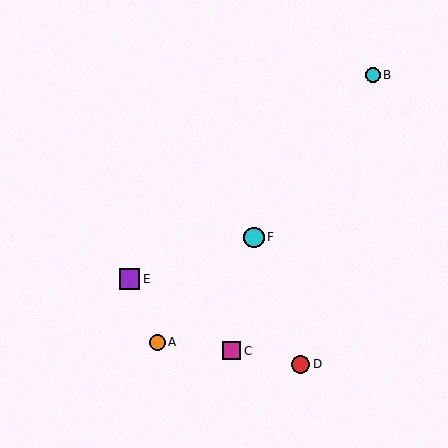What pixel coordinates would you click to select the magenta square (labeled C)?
Click at (232, 351) to select the magenta square C.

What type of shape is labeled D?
Shape D is a red circle.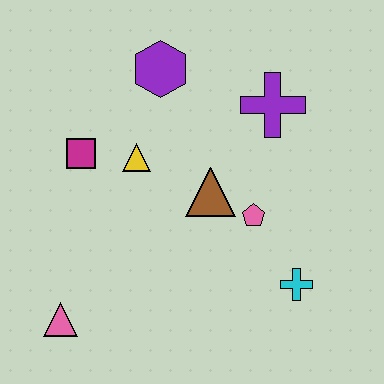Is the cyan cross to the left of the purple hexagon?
No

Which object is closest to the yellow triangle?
The magenta square is closest to the yellow triangle.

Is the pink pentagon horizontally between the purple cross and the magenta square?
Yes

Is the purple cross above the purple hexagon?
No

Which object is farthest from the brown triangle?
The pink triangle is farthest from the brown triangle.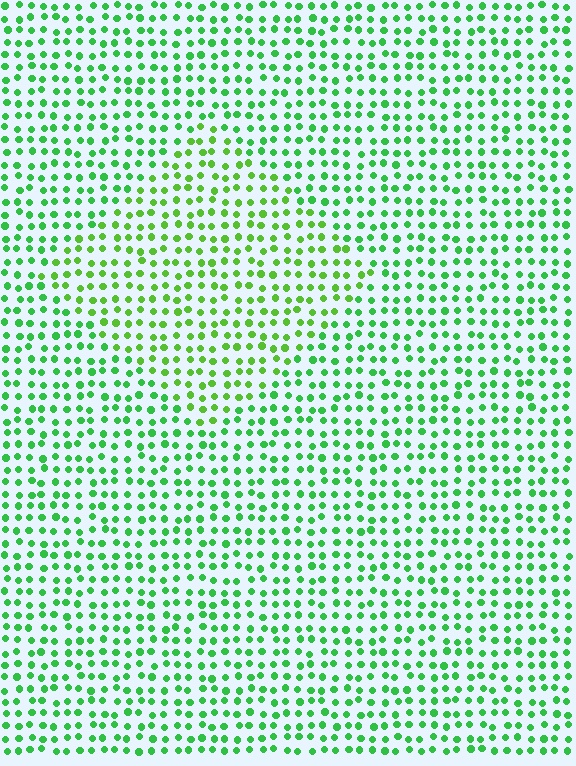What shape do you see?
I see a diamond.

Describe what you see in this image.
The image is filled with small green elements in a uniform arrangement. A diamond-shaped region is visible where the elements are tinted to a slightly different hue, forming a subtle color boundary.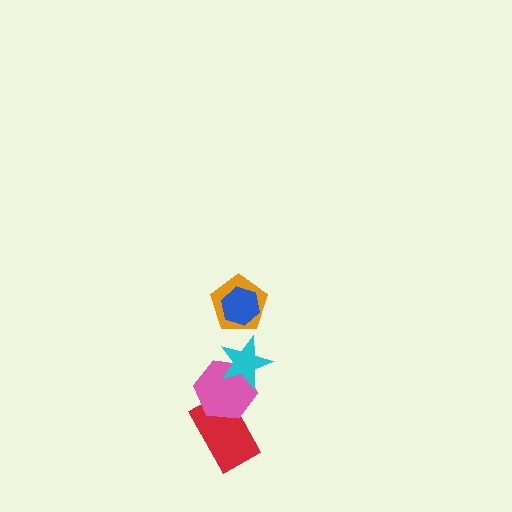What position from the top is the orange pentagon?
The orange pentagon is 2nd from the top.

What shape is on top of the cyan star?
The orange pentagon is on top of the cyan star.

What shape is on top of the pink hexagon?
The cyan star is on top of the pink hexagon.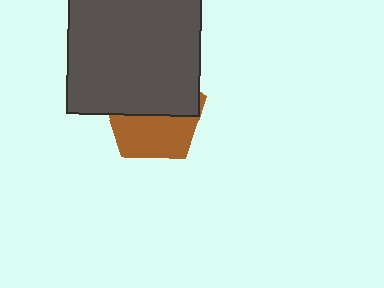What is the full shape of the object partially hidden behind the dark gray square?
The partially hidden object is a brown pentagon.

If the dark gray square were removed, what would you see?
You would see the complete brown pentagon.